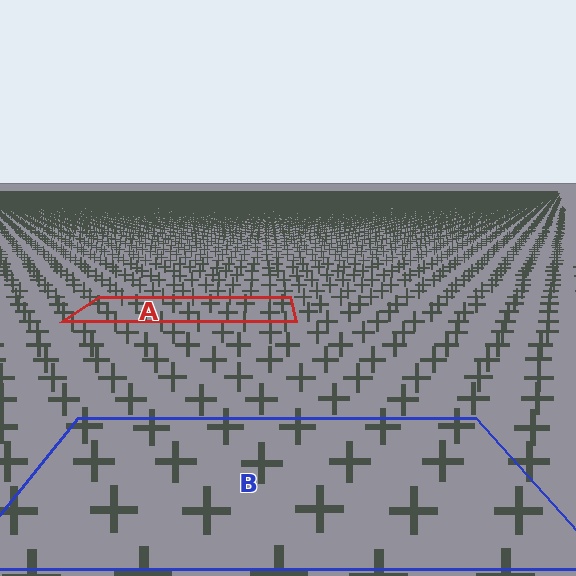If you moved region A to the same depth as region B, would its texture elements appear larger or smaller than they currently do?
They would appear larger. At a closer depth, the same texture elements are projected at a bigger on-screen size.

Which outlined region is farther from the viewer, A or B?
Region A is farther from the viewer — the texture elements inside it appear smaller and more densely packed.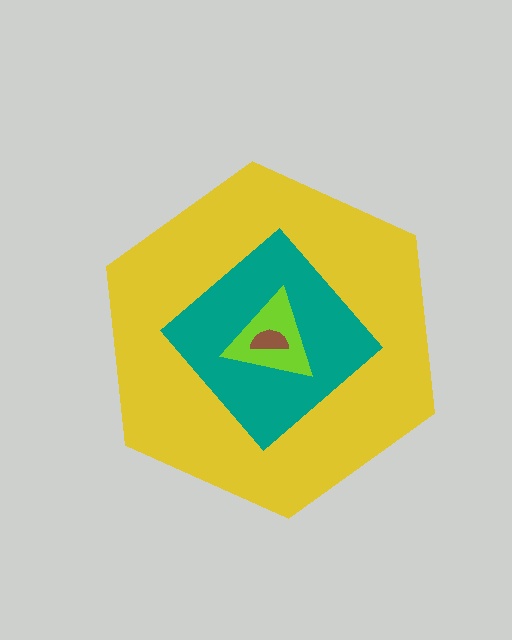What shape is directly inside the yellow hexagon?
The teal diamond.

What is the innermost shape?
The brown semicircle.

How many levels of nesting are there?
4.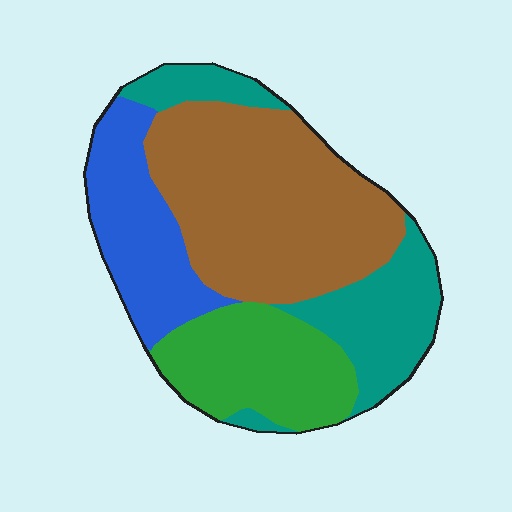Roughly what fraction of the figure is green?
Green covers about 20% of the figure.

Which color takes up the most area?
Brown, at roughly 40%.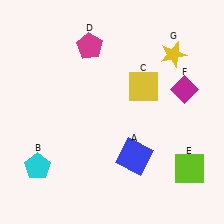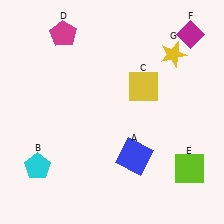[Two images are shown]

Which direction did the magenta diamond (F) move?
The magenta diamond (F) moved up.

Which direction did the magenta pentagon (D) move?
The magenta pentagon (D) moved left.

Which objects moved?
The objects that moved are: the magenta pentagon (D), the magenta diamond (F).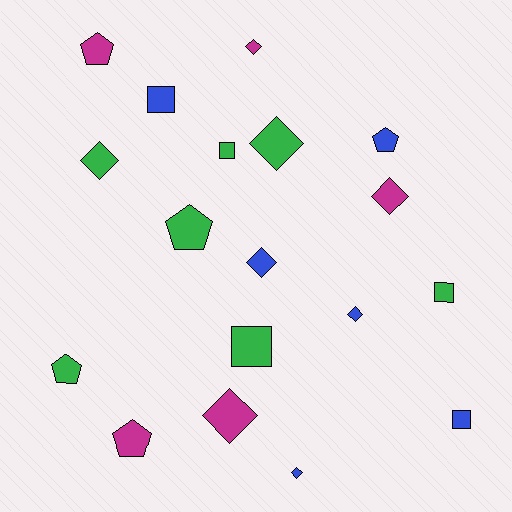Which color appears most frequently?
Green, with 7 objects.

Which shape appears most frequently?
Diamond, with 8 objects.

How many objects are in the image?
There are 18 objects.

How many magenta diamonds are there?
There are 3 magenta diamonds.